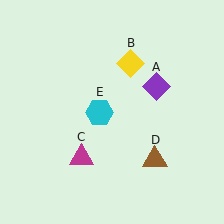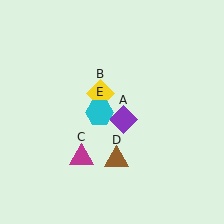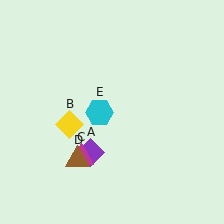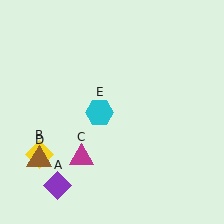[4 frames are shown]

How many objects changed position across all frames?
3 objects changed position: purple diamond (object A), yellow diamond (object B), brown triangle (object D).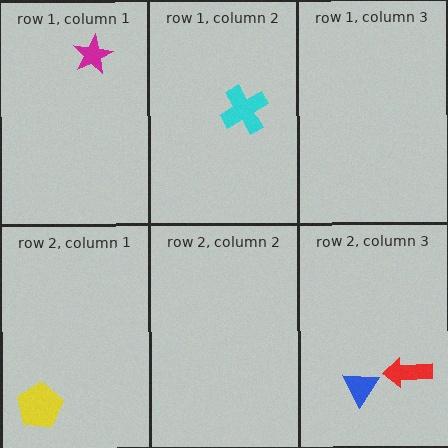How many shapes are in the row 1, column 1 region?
1.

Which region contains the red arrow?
The row 2, column 3 region.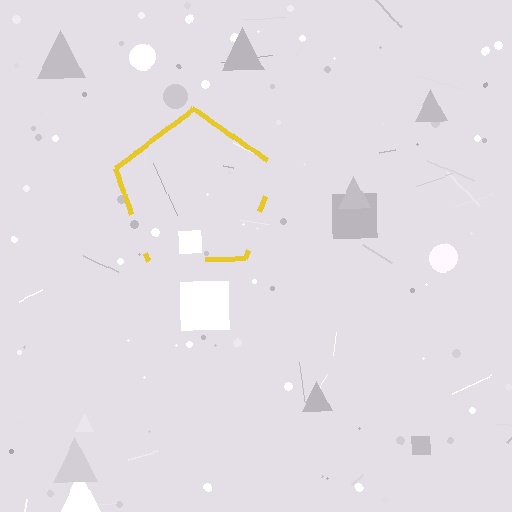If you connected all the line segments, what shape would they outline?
They would outline a pentagon.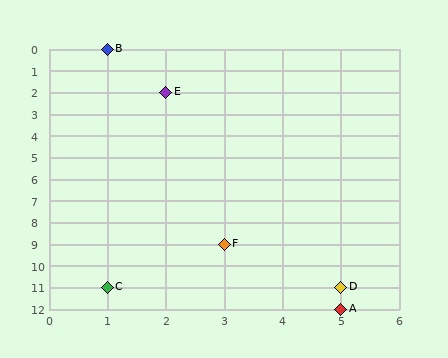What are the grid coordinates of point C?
Point C is at grid coordinates (1, 11).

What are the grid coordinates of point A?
Point A is at grid coordinates (5, 12).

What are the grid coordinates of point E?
Point E is at grid coordinates (2, 2).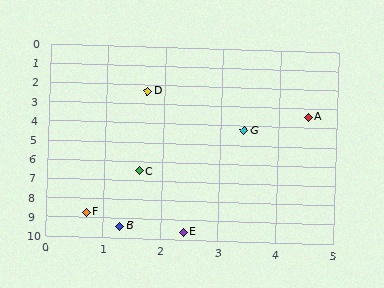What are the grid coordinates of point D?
Point D is at approximately (1.7, 2.3).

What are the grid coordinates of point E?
Point E is at approximately (2.4, 9.6).